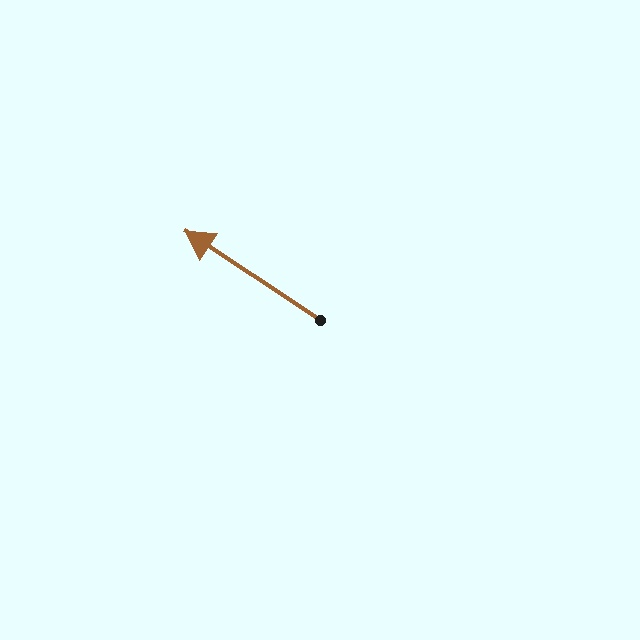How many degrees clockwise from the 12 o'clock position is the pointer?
Approximately 303 degrees.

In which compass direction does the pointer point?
Northwest.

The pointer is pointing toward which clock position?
Roughly 10 o'clock.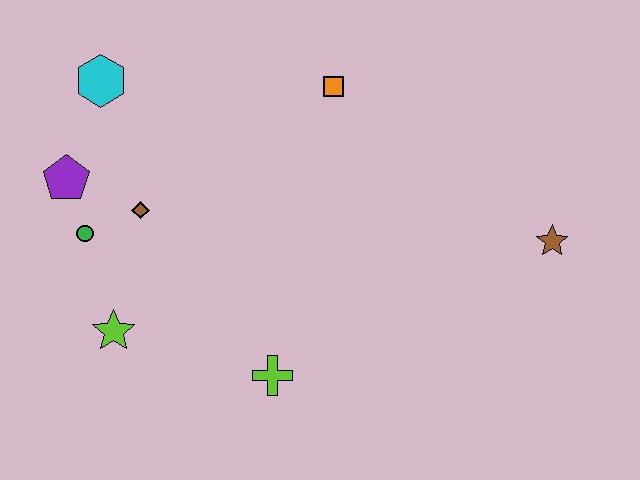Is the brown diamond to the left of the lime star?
No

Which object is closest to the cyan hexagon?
The purple pentagon is closest to the cyan hexagon.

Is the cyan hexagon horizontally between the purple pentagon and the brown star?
Yes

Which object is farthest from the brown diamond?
The brown star is farthest from the brown diamond.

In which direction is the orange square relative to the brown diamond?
The orange square is to the right of the brown diamond.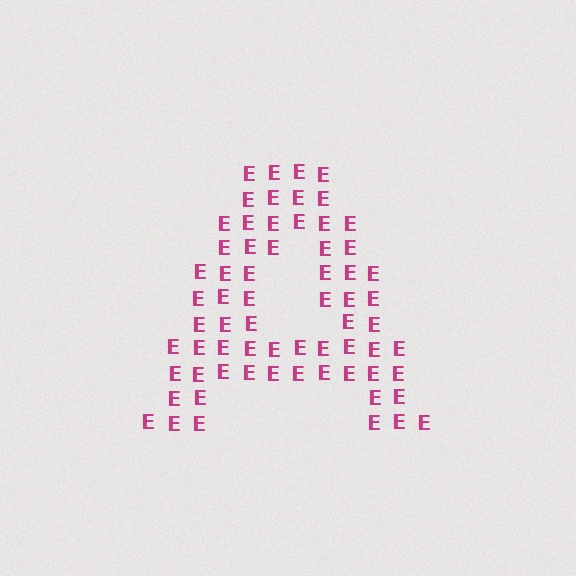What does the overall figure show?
The overall figure shows the letter A.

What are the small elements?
The small elements are letter E's.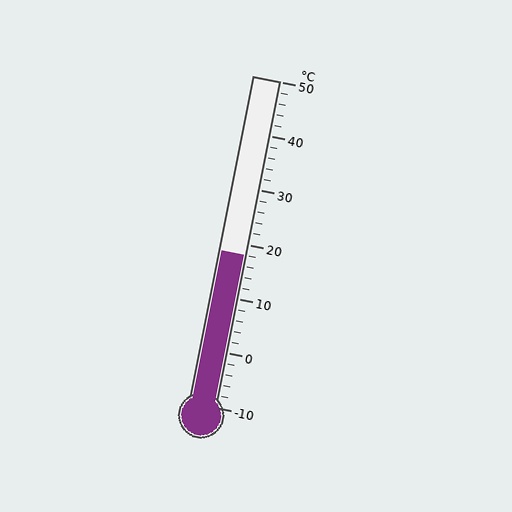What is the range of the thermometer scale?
The thermometer scale ranges from -10°C to 50°C.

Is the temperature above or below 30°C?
The temperature is below 30°C.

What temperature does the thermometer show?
The thermometer shows approximately 18°C.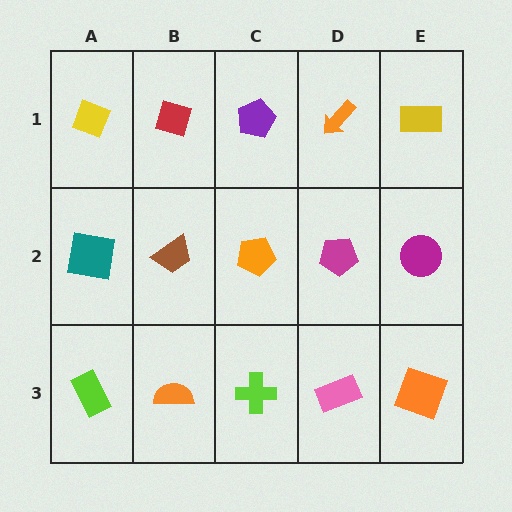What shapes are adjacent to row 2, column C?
A purple pentagon (row 1, column C), a lime cross (row 3, column C), a brown trapezoid (row 2, column B), a magenta pentagon (row 2, column D).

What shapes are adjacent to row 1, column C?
An orange pentagon (row 2, column C), a red diamond (row 1, column B), an orange arrow (row 1, column D).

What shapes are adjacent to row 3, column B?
A brown trapezoid (row 2, column B), a lime rectangle (row 3, column A), a lime cross (row 3, column C).